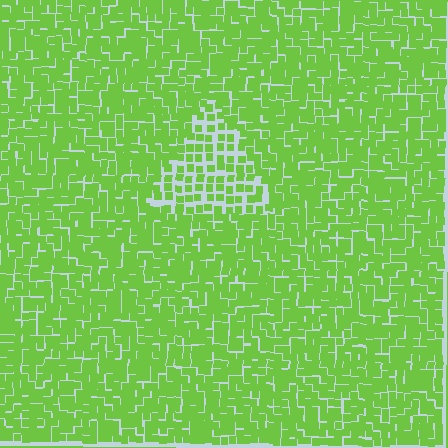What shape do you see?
I see a triangle.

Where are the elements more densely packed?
The elements are more densely packed outside the triangle boundary.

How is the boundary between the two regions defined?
The boundary is defined by a change in element density (approximately 1.8x ratio). All elements are the same color, size, and shape.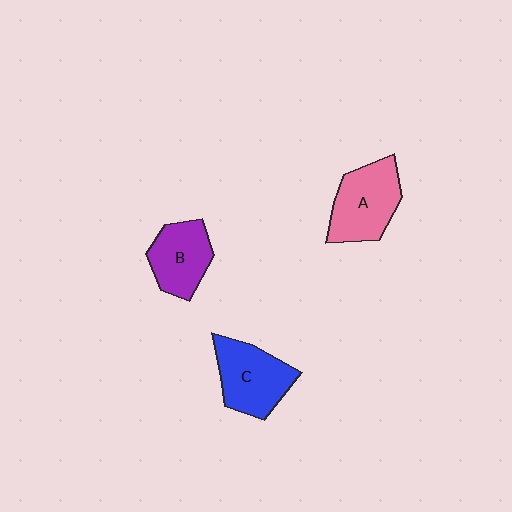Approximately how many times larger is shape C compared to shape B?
Approximately 1.2 times.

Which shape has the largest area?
Shape A (pink).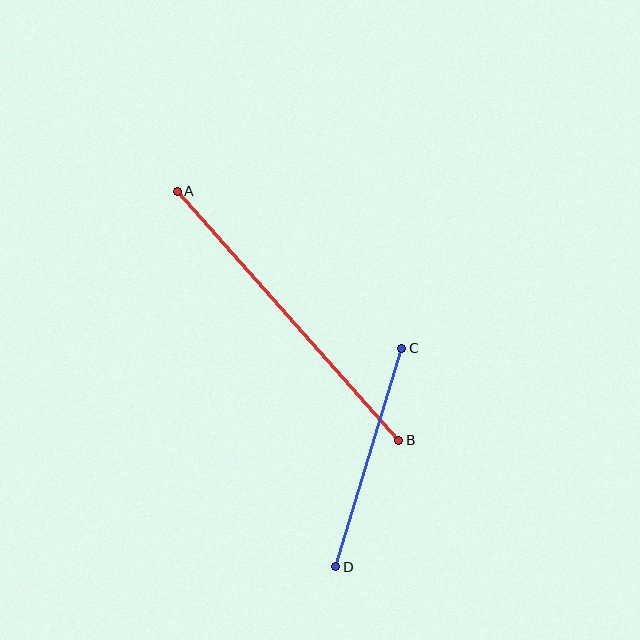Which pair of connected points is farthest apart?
Points A and B are farthest apart.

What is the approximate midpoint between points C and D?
The midpoint is at approximately (369, 457) pixels.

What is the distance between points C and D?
The distance is approximately 228 pixels.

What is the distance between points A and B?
The distance is approximately 333 pixels.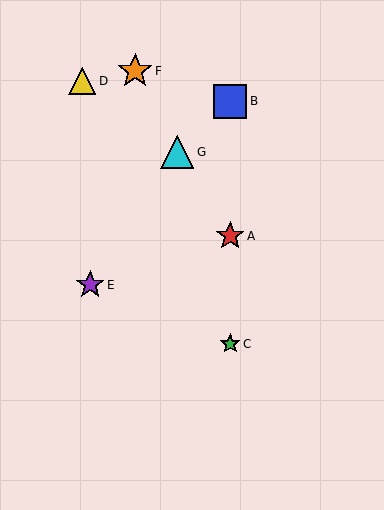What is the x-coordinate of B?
Object B is at x≈230.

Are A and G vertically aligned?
No, A is at x≈230 and G is at x≈177.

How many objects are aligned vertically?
3 objects (A, B, C) are aligned vertically.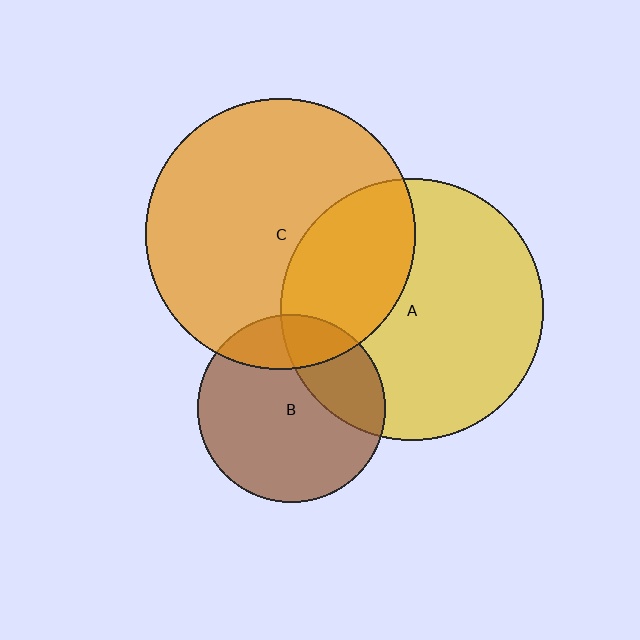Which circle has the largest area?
Circle C (orange).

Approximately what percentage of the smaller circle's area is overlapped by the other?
Approximately 25%.